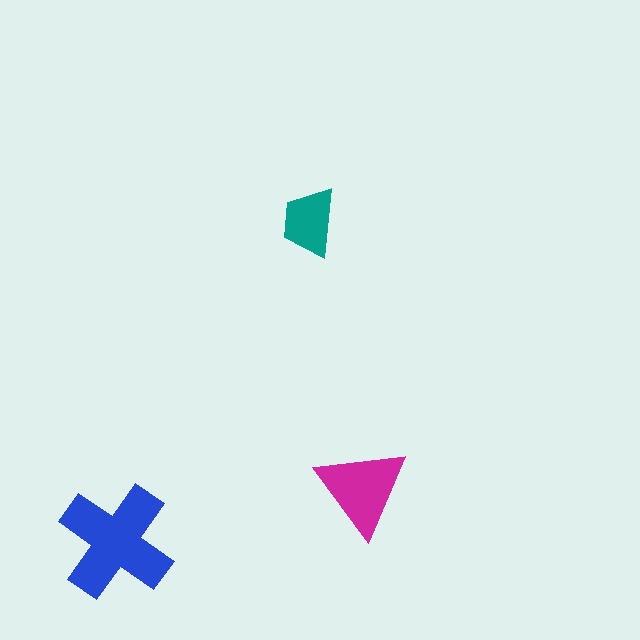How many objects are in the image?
There are 3 objects in the image.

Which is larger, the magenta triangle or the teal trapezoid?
The magenta triangle.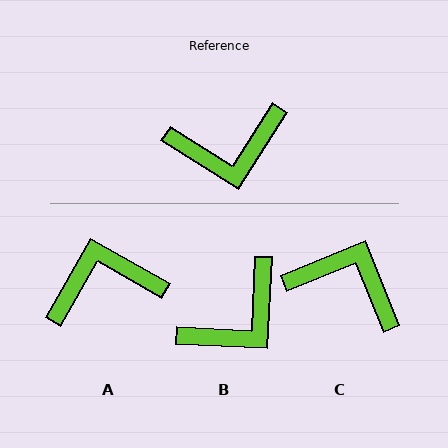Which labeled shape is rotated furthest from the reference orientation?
A, about 177 degrees away.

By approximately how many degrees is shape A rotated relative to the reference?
Approximately 177 degrees clockwise.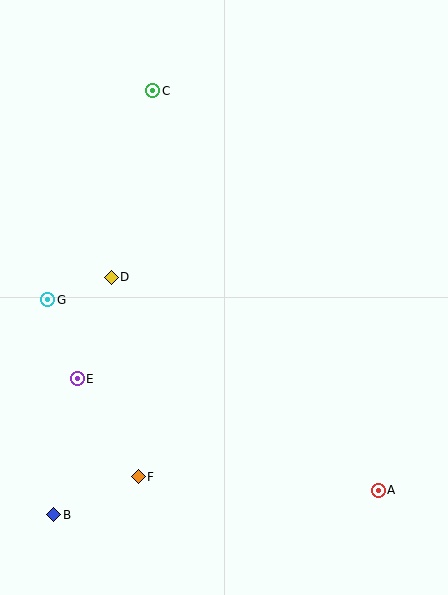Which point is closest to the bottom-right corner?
Point A is closest to the bottom-right corner.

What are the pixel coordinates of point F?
Point F is at (138, 477).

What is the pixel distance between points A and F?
The distance between A and F is 240 pixels.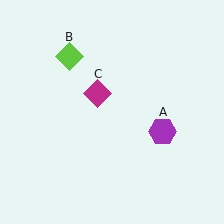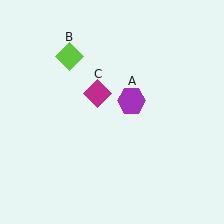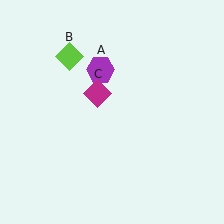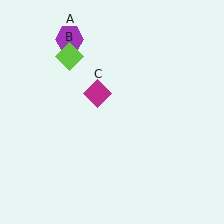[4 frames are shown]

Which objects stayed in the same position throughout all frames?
Lime diamond (object B) and magenta diamond (object C) remained stationary.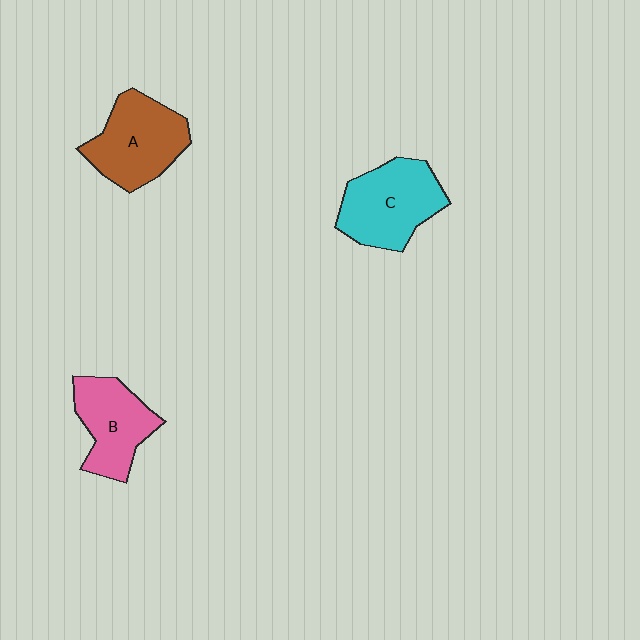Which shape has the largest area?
Shape C (cyan).